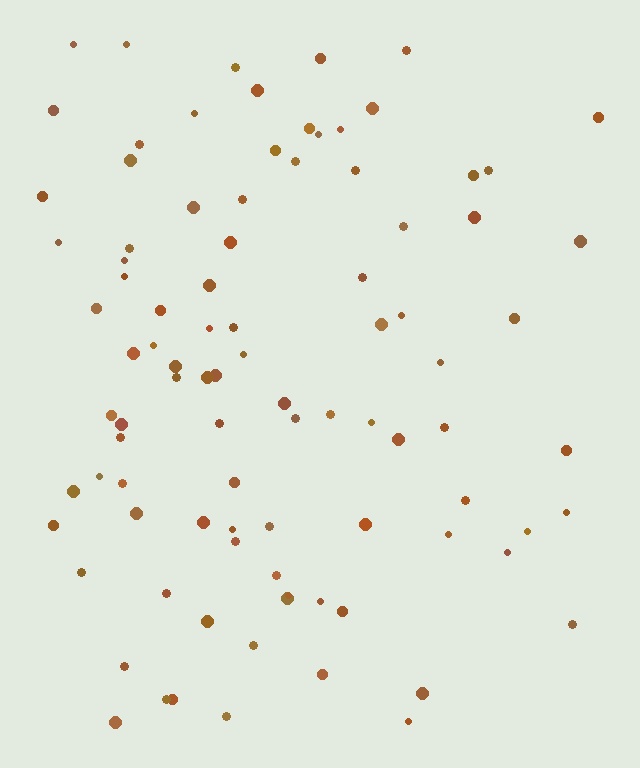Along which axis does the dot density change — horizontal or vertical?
Horizontal.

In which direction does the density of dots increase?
From right to left, with the left side densest.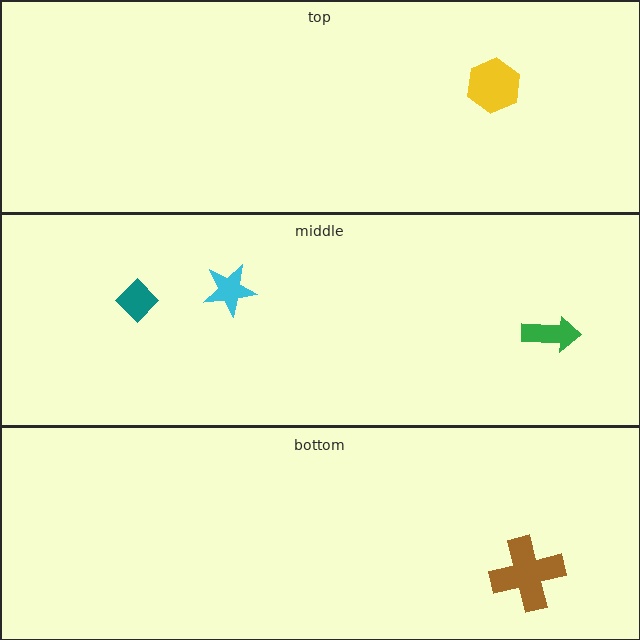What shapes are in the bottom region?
The brown cross.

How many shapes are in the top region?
1.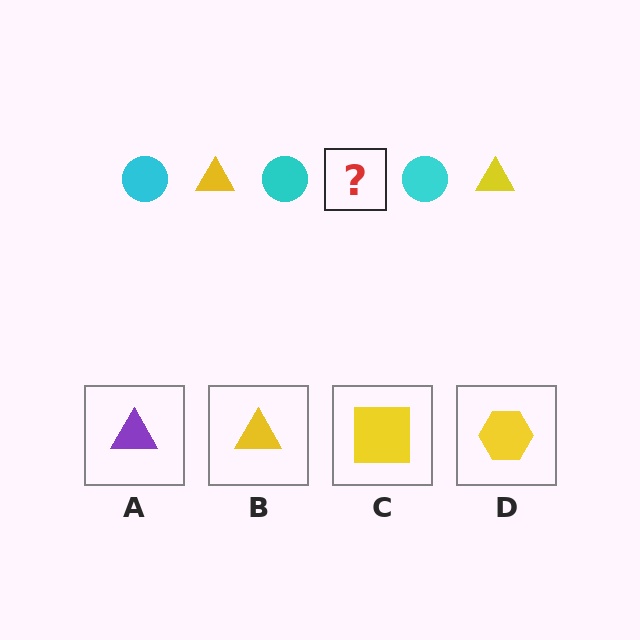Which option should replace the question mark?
Option B.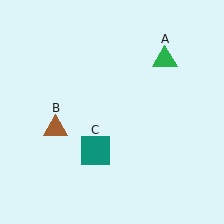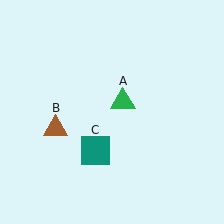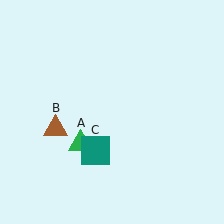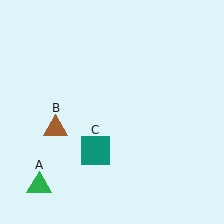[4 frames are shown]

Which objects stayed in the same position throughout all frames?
Brown triangle (object B) and teal square (object C) remained stationary.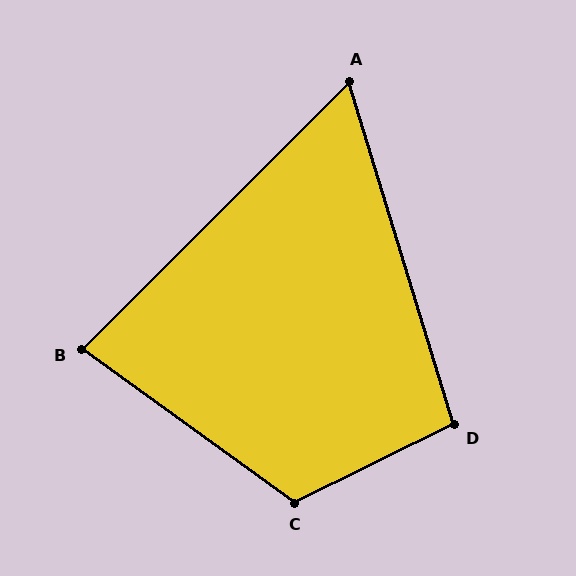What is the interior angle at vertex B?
Approximately 81 degrees (acute).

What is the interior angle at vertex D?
Approximately 99 degrees (obtuse).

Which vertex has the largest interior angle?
C, at approximately 118 degrees.